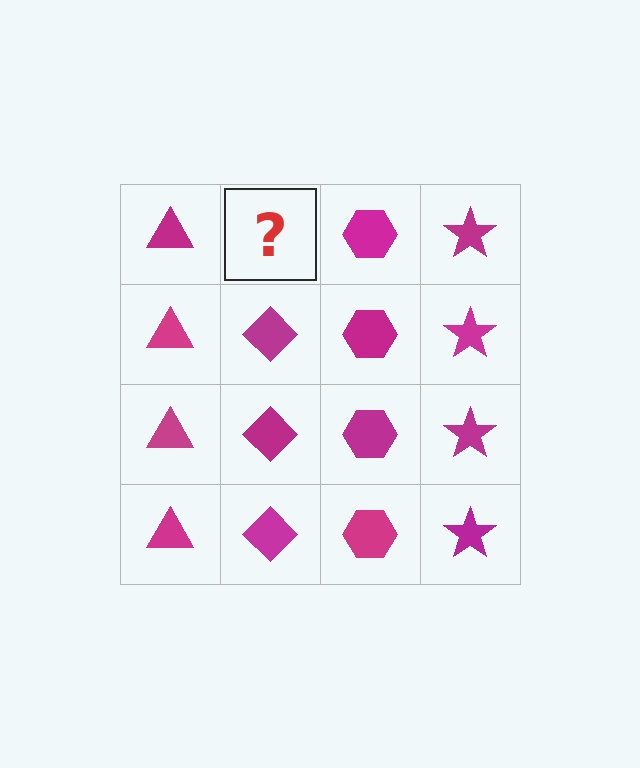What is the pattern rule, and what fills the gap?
The rule is that each column has a consistent shape. The gap should be filled with a magenta diamond.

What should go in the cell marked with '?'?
The missing cell should contain a magenta diamond.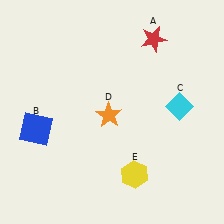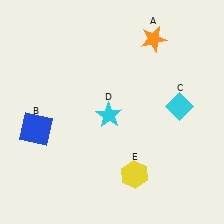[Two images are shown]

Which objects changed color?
A changed from red to orange. D changed from orange to cyan.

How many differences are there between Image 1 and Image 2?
There are 2 differences between the two images.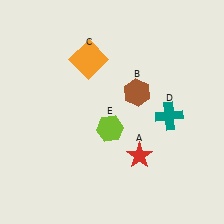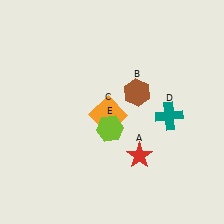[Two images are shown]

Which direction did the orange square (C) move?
The orange square (C) moved down.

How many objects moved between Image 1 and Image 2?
1 object moved between the two images.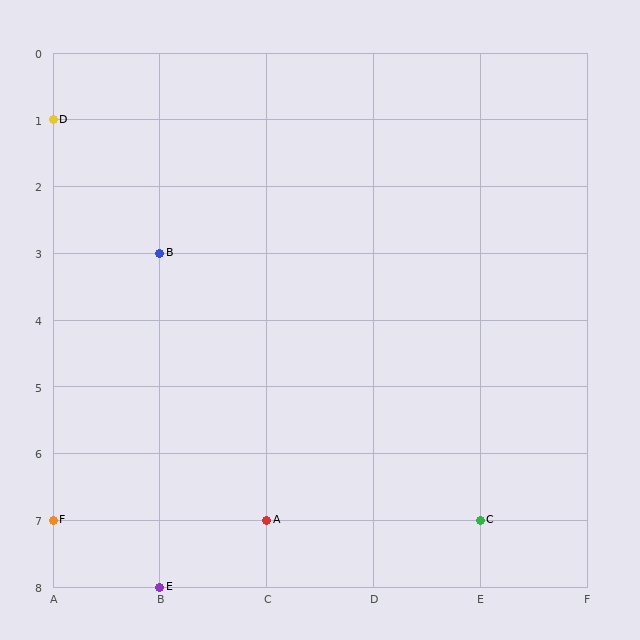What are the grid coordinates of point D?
Point D is at grid coordinates (A, 1).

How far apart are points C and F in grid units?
Points C and F are 4 columns apart.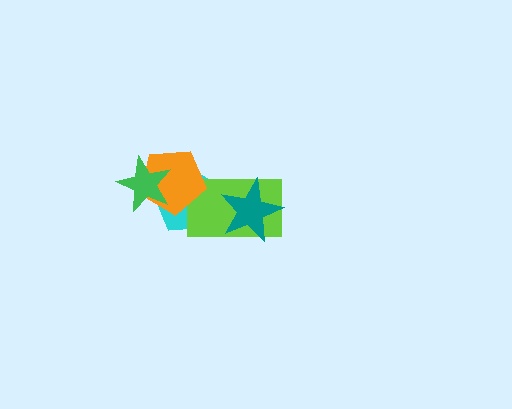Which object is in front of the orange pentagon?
The green star is in front of the orange pentagon.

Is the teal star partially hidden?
No, no other shape covers it.